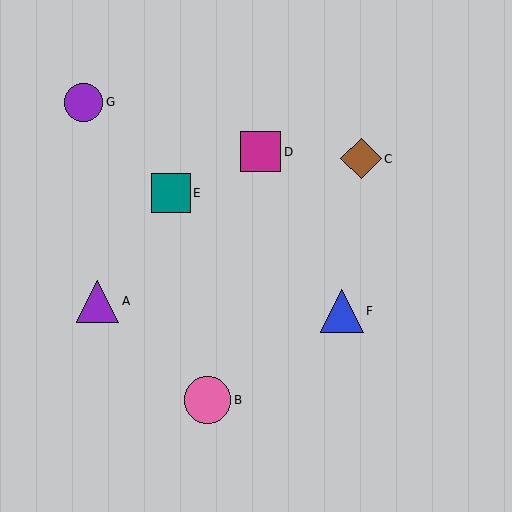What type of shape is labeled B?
Shape B is a pink circle.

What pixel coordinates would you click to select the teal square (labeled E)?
Click at (171, 193) to select the teal square E.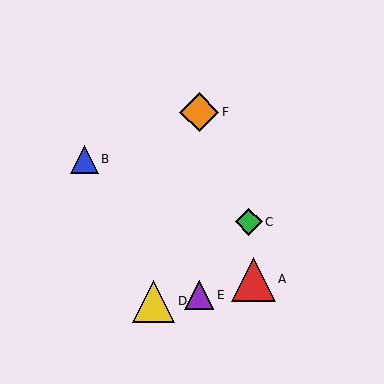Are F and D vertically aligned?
No, F is at x≈199 and D is at x≈154.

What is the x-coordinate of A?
Object A is at x≈253.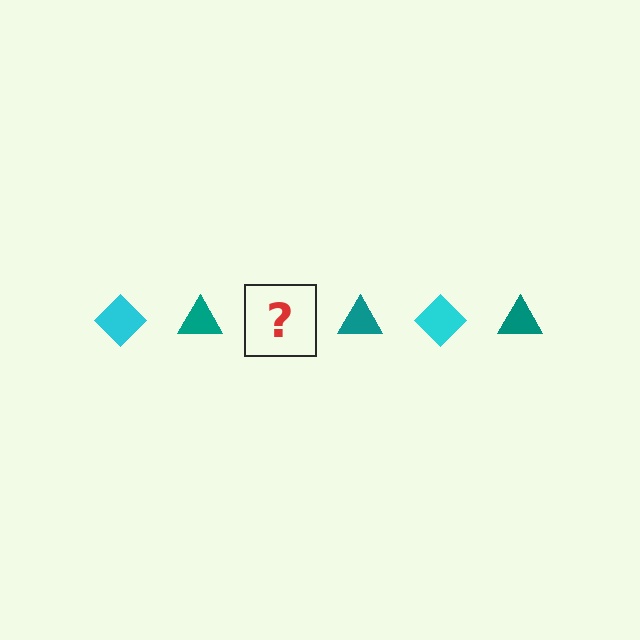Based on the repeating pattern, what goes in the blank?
The blank should be a cyan diamond.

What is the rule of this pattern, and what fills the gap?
The rule is that the pattern alternates between cyan diamond and teal triangle. The gap should be filled with a cyan diamond.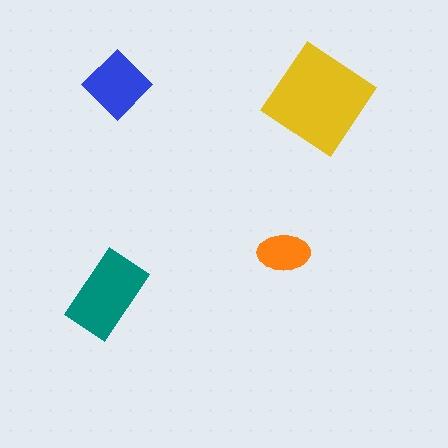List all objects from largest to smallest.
The yellow diamond, the teal rectangle, the blue diamond, the orange ellipse.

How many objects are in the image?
There are 4 objects in the image.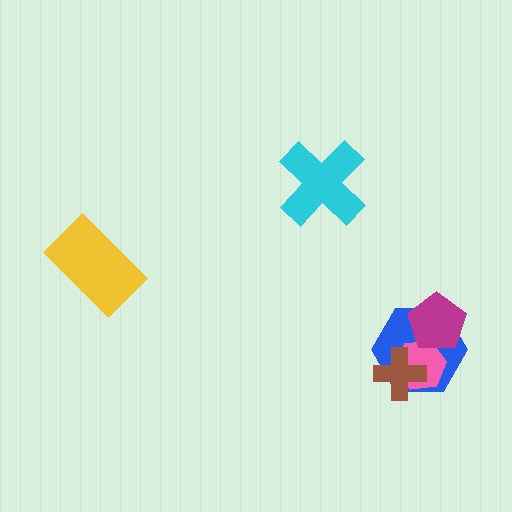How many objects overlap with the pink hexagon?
3 objects overlap with the pink hexagon.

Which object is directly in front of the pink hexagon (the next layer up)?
The brown cross is directly in front of the pink hexagon.